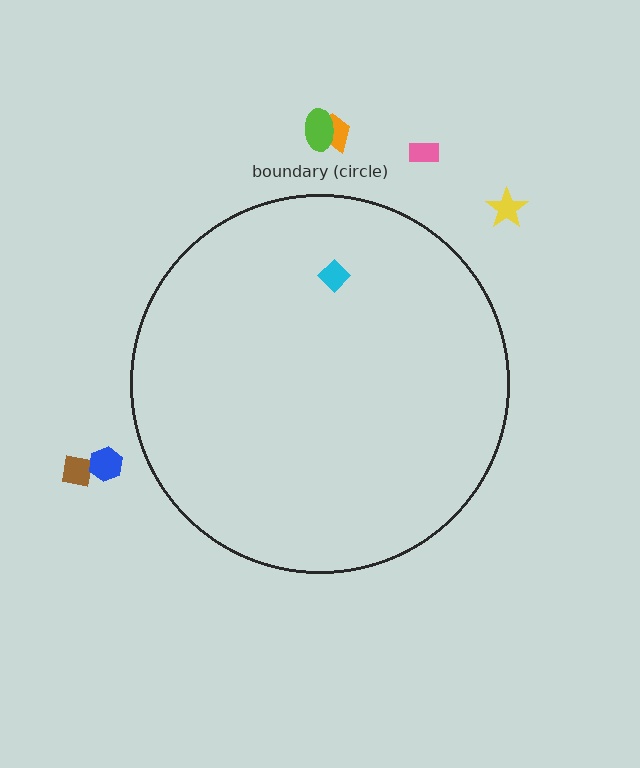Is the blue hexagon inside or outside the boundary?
Outside.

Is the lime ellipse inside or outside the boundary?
Outside.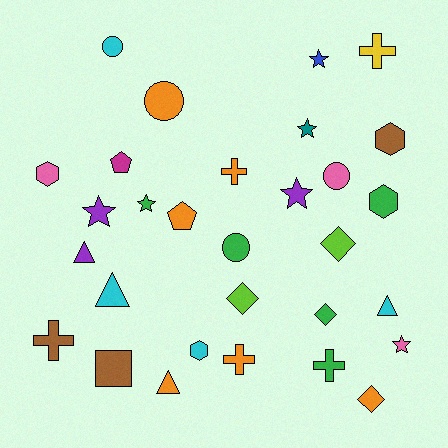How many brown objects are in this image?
There are 3 brown objects.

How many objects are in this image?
There are 30 objects.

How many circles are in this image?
There are 4 circles.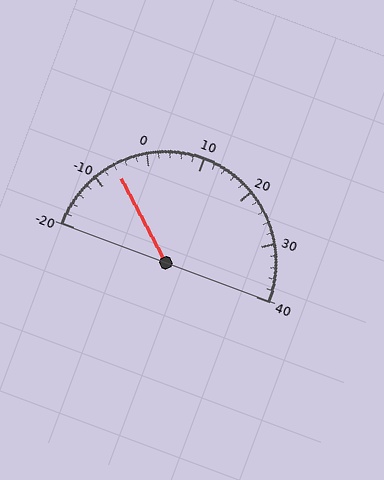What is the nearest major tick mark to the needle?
The nearest major tick mark is -10.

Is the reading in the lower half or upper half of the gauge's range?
The reading is in the lower half of the range (-20 to 40).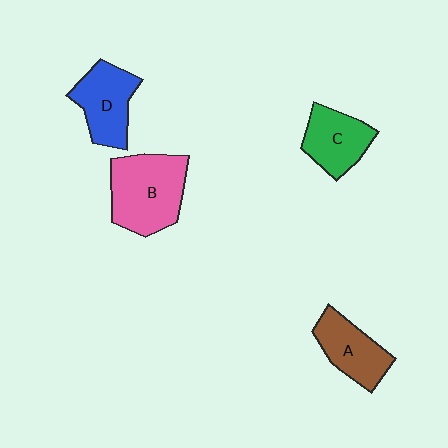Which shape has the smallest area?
Shape C (green).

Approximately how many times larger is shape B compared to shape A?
Approximately 1.5 times.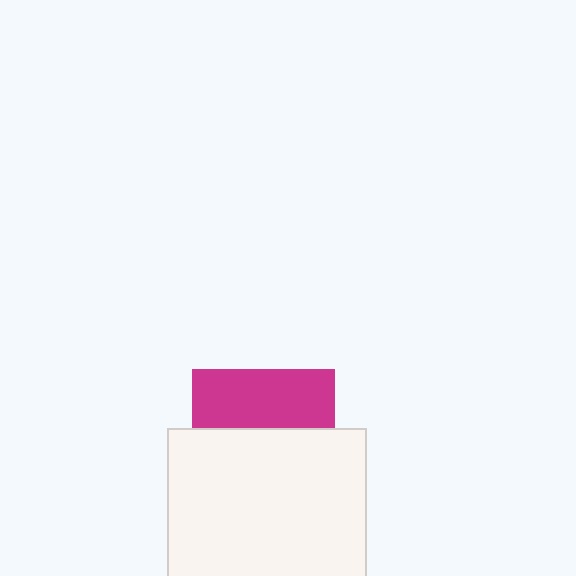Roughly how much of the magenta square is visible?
A small part of it is visible (roughly 41%).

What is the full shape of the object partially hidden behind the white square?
The partially hidden object is a magenta square.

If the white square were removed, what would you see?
You would see the complete magenta square.